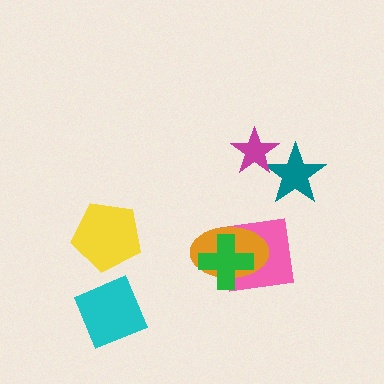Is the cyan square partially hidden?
No, no other shape covers it.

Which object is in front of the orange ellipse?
The green cross is in front of the orange ellipse.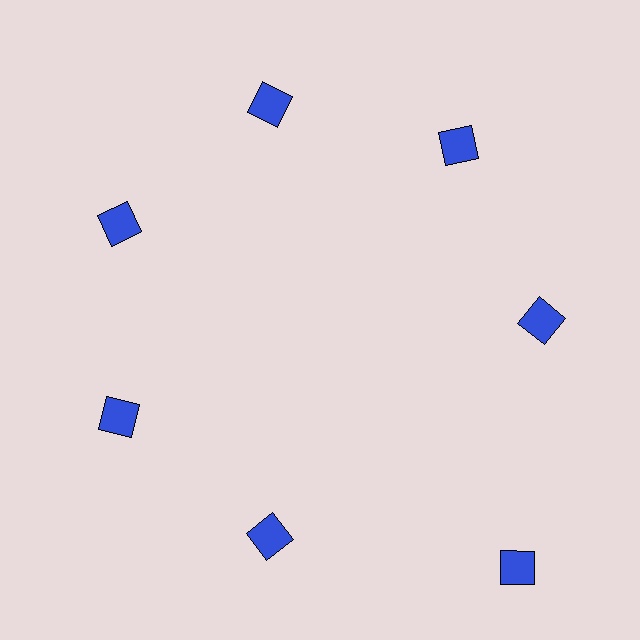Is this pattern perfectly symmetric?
No. The 7 blue diamonds are arranged in a ring, but one element near the 5 o'clock position is pushed outward from the center, breaking the 7-fold rotational symmetry.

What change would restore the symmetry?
The symmetry would be restored by moving it inward, back onto the ring so that all 7 diamonds sit at equal angles and equal distance from the center.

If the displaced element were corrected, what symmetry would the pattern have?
It would have 7-fold rotational symmetry — the pattern would map onto itself every 51 degrees.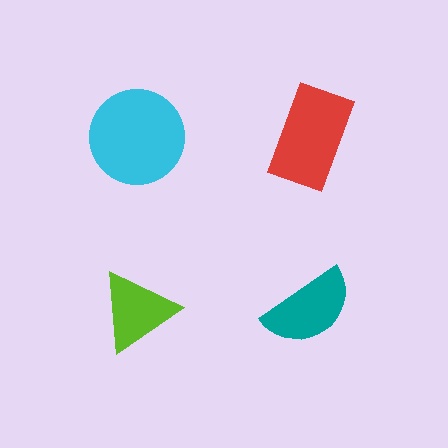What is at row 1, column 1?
A cyan circle.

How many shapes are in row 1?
2 shapes.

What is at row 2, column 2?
A teal semicircle.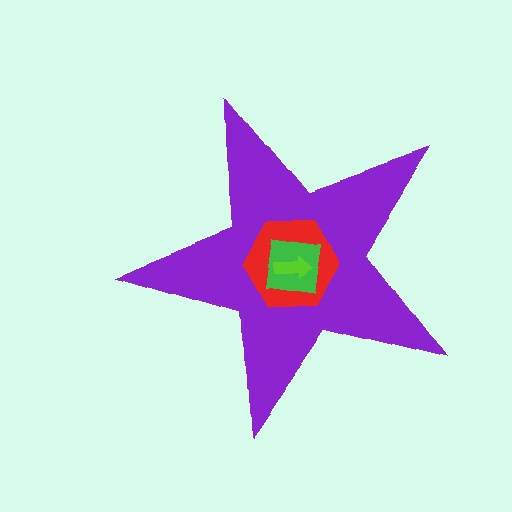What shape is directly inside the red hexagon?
The green square.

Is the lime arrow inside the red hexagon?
Yes.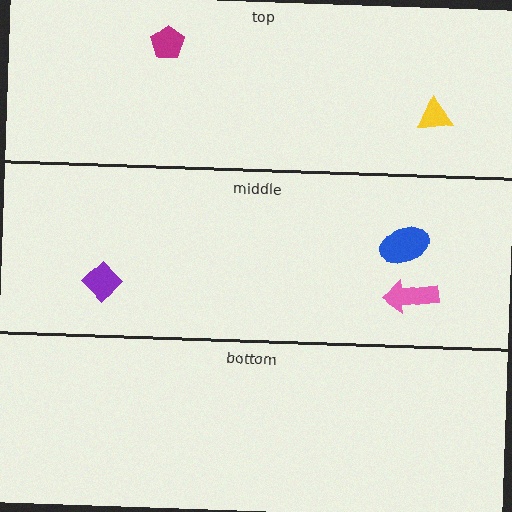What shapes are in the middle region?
The purple diamond, the pink arrow, the blue ellipse.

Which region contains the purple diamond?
The middle region.